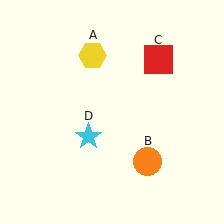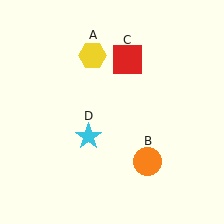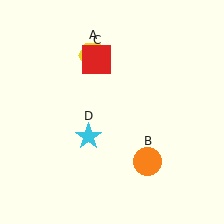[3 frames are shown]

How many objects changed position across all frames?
1 object changed position: red square (object C).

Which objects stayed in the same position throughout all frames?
Yellow hexagon (object A) and orange circle (object B) and cyan star (object D) remained stationary.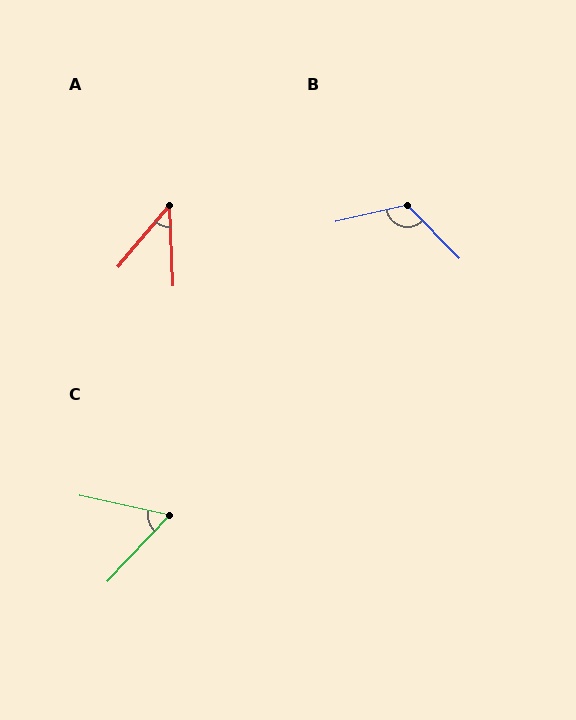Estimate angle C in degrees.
Approximately 59 degrees.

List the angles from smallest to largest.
A (43°), C (59°), B (121°).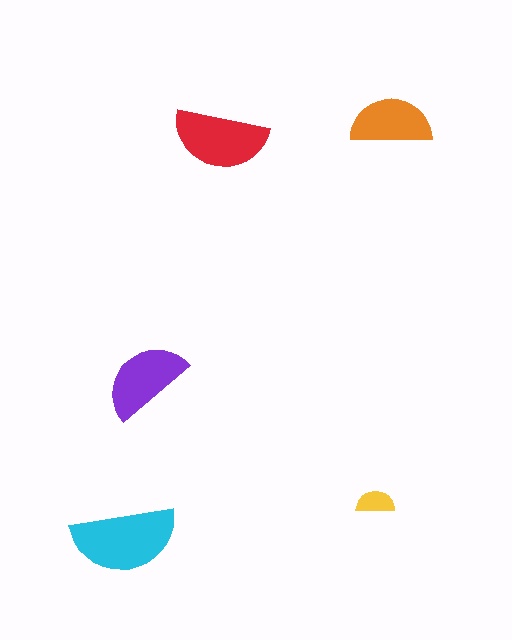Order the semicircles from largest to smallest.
the cyan one, the red one, the purple one, the orange one, the yellow one.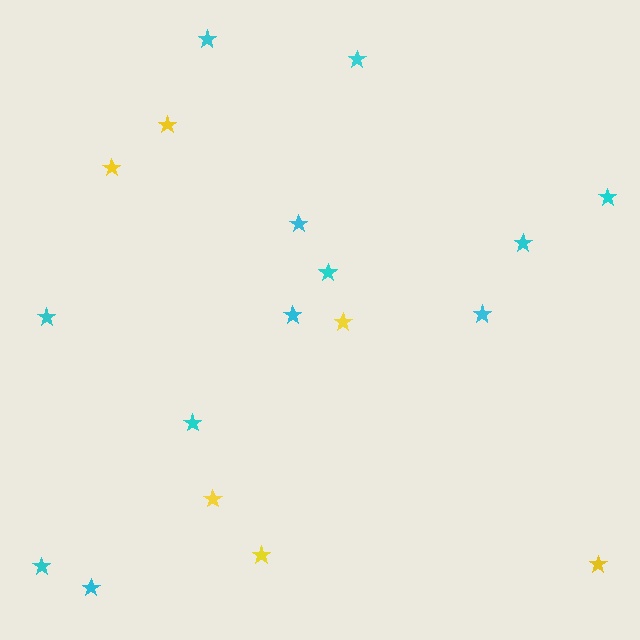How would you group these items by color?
There are 2 groups: one group of yellow stars (6) and one group of cyan stars (12).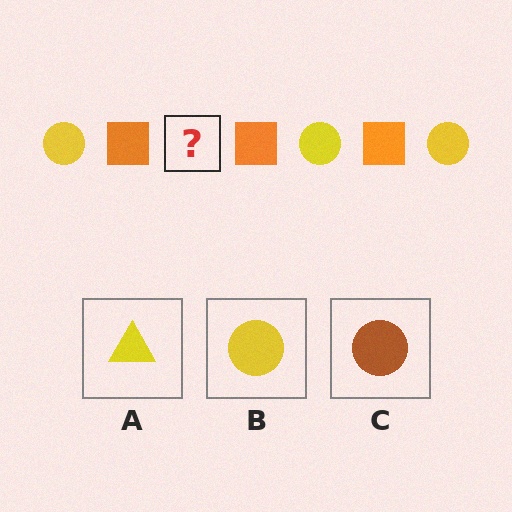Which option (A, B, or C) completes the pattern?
B.